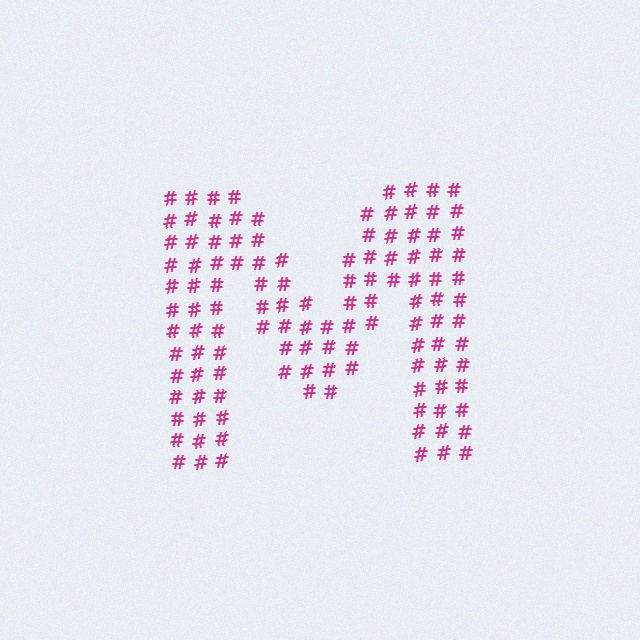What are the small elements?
The small elements are hash symbols.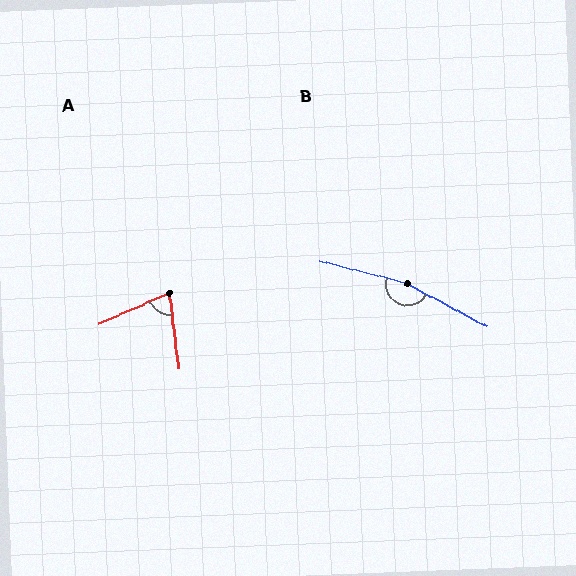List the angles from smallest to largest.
A (73°), B (166°).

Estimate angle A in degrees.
Approximately 73 degrees.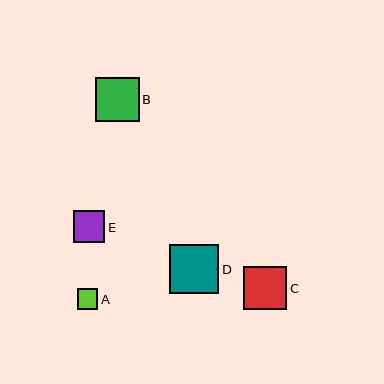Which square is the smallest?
Square A is the smallest with a size of approximately 21 pixels.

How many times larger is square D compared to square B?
Square D is approximately 1.1 times the size of square B.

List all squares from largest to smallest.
From largest to smallest: D, B, C, E, A.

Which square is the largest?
Square D is the largest with a size of approximately 49 pixels.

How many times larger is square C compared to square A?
Square C is approximately 2.1 times the size of square A.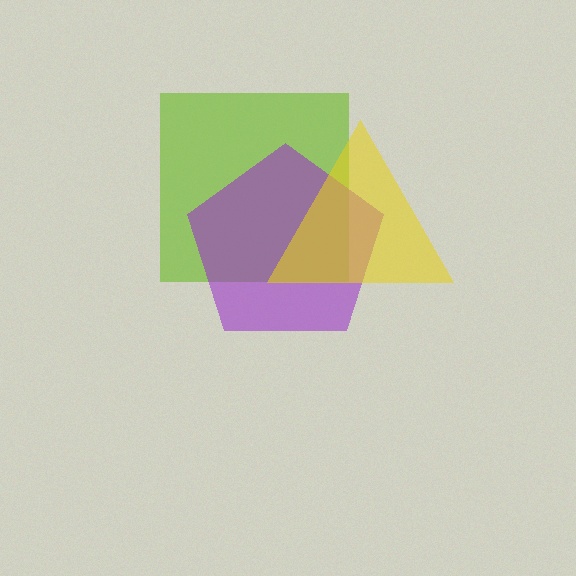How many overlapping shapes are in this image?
There are 3 overlapping shapes in the image.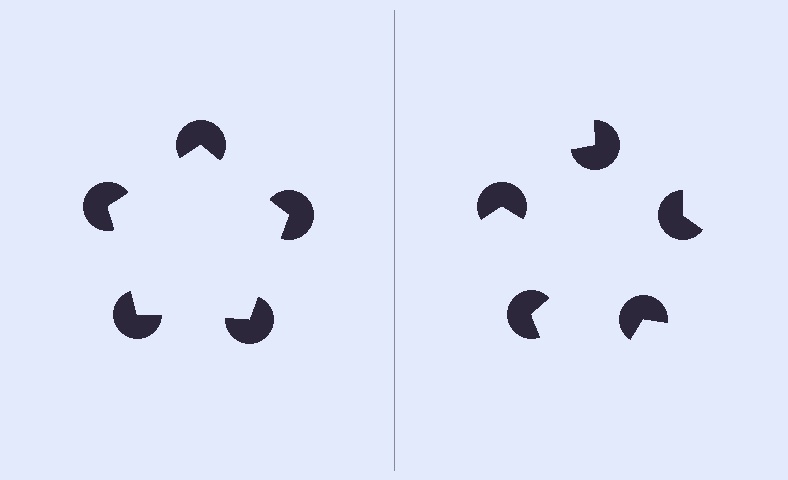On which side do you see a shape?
An illusory pentagon appears on the left side. On the right side the wedge cuts are rotated, so no coherent shape forms.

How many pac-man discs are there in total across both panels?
10 — 5 on each side.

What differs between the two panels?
The pac-man discs are positioned identically on both sides; only the wedge orientations differ. On the left they align to a pentagon; on the right they are misaligned.